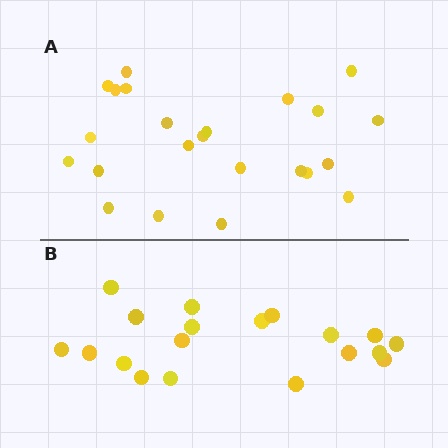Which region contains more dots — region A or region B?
Region A (the top region) has more dots.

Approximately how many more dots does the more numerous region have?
Region A has about 4 more dots than region B.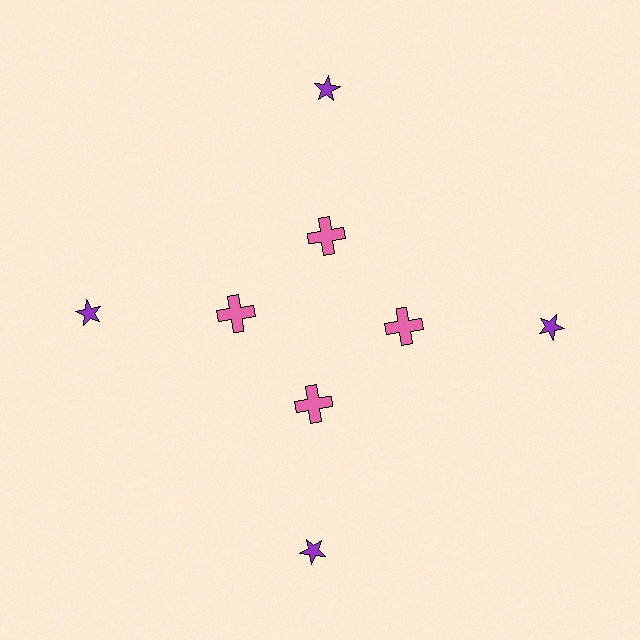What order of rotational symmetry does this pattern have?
This pattern has 4-fold rotational symmetry.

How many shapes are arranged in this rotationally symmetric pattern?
There are 8 shapes, arranged in 4 groups of 2.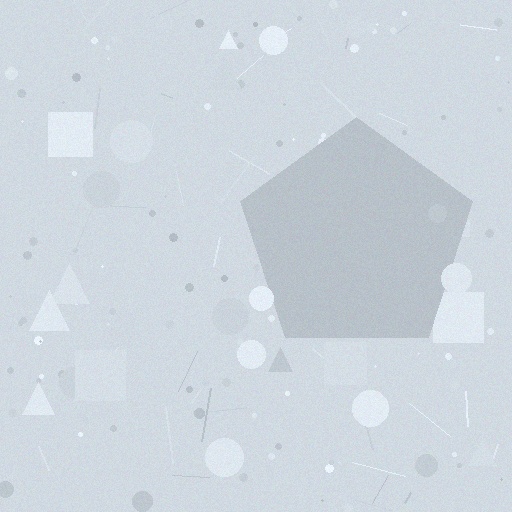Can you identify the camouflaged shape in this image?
The camouflaged shape is a pentagon.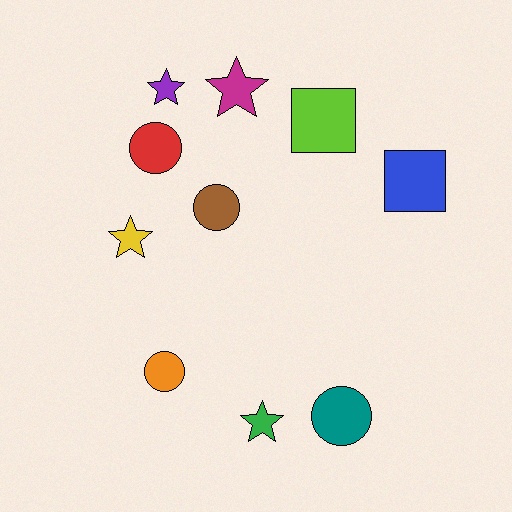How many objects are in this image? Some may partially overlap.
There are 10 objects.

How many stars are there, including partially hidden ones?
There are 4 stars.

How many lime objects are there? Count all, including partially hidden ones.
There is 1 lime object.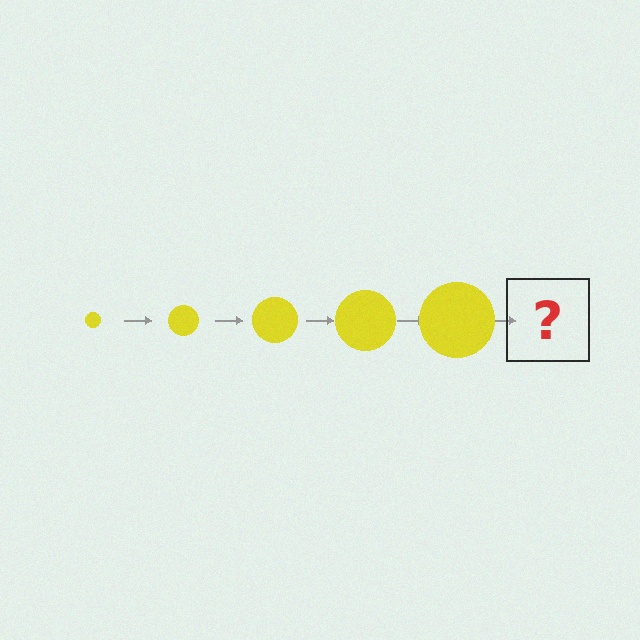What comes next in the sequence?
The next element should be a yellow circle, larger than the previous one.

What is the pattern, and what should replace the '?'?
The pattern is that the circle gets progressively larger each step. The '?' should be a yellow circle, larger than the previous one.